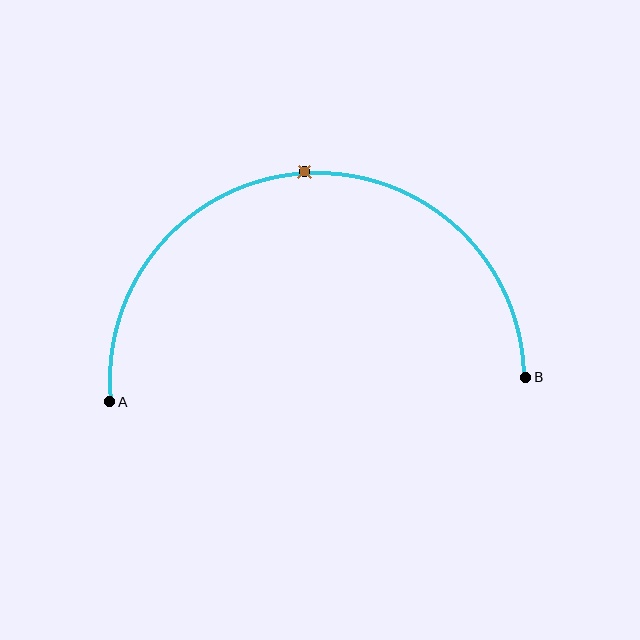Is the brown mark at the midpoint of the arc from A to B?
Yes. The brown mark lies on the arc at equal arc-length from both A and B — it is the arc midpoint.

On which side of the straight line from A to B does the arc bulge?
The arc bulges above the straight line connecting A and B.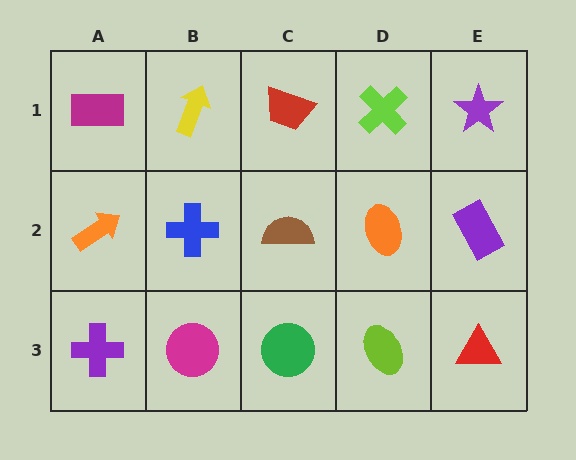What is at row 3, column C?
A green circle.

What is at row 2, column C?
A brown semicircle.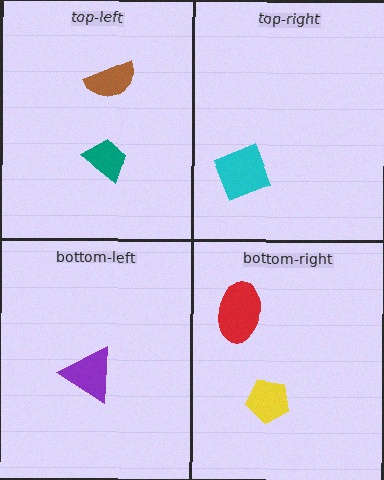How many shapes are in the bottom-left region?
1.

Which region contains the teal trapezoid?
The top-left region.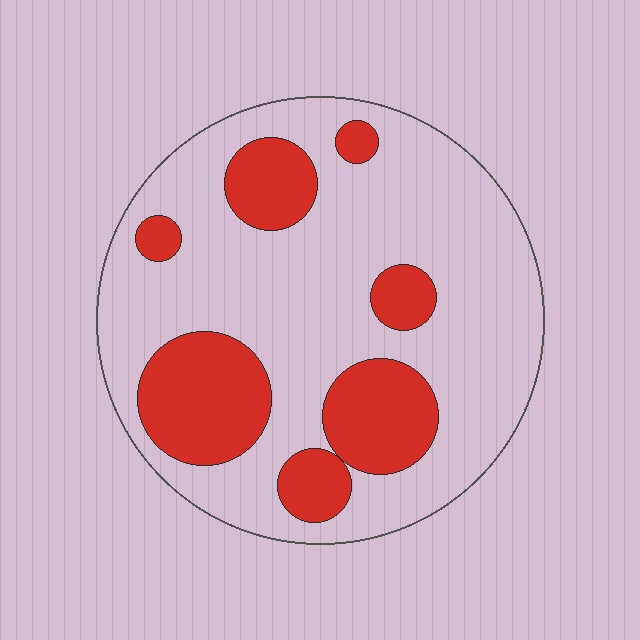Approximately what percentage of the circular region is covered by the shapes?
Approximately 25%.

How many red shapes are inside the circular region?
7.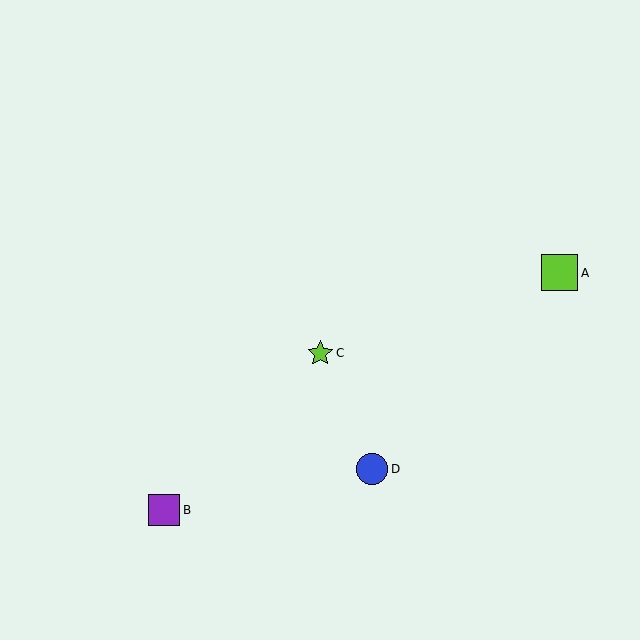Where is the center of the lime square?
The center of the lime square is at (559, 273).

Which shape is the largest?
The lime square (labeled A) is the largest.